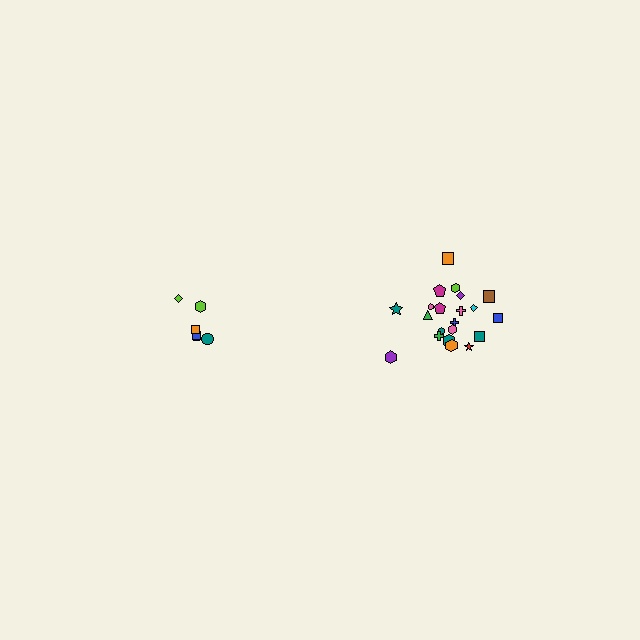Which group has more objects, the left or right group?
The right group.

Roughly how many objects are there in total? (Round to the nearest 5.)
Roughly 30 objects in total.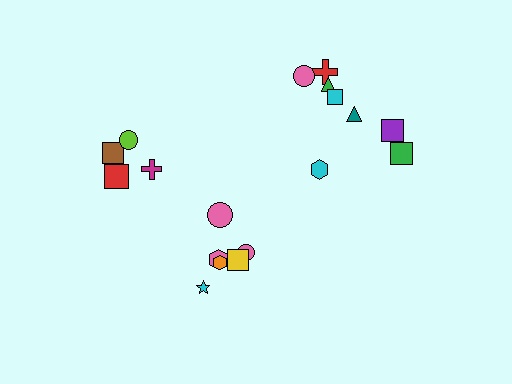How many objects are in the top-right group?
There are 8 objects.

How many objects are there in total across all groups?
There are 18 objects.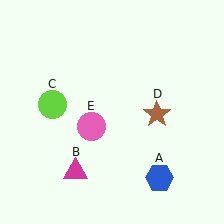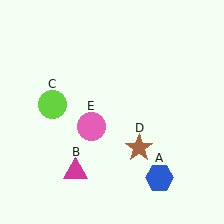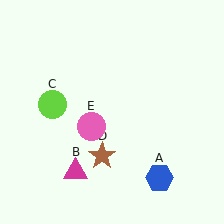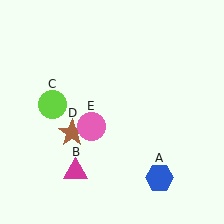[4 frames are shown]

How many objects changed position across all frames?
1 object changed position: brown star (object D).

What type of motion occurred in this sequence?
The brown star (object D) rotated clockwise around the center of the scene.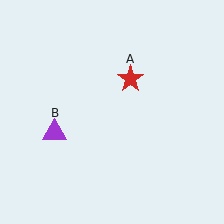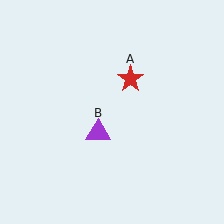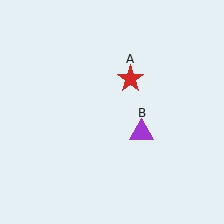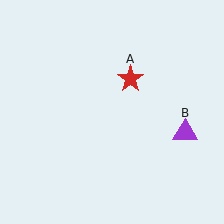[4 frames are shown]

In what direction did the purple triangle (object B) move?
The purple triangle (object B) moved right.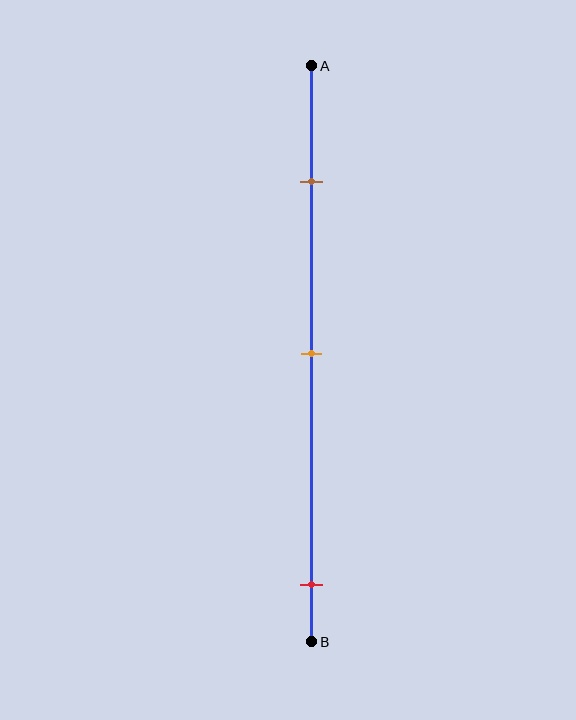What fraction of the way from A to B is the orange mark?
The orange mark is approximately 50% (0.5) of the way from A to B.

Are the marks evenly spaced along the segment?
No, the marks are not evenly spaced.